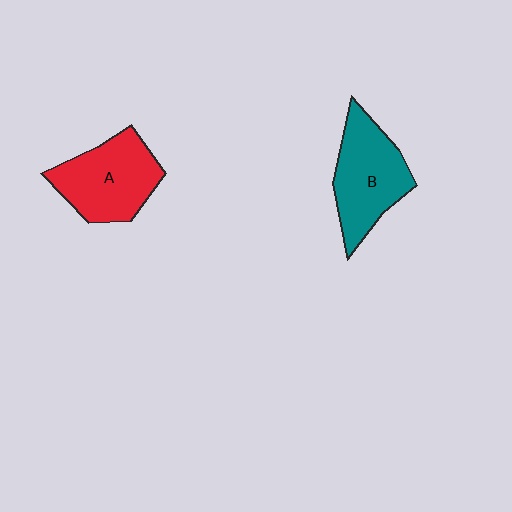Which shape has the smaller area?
Shape A (red).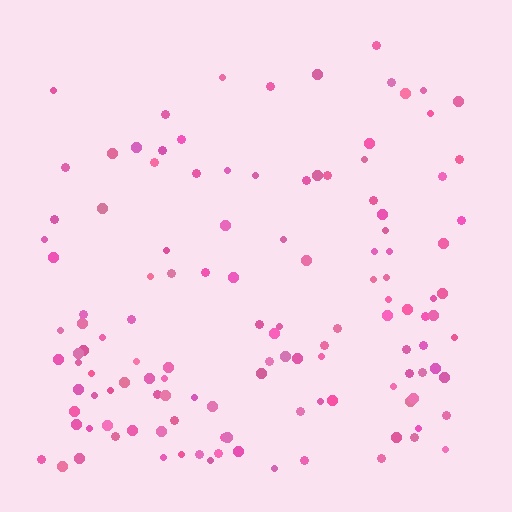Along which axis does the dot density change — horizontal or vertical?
Vertical.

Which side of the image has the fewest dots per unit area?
The top.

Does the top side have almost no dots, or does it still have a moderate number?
Still a moderate number, just noticeably fewer than the bottom.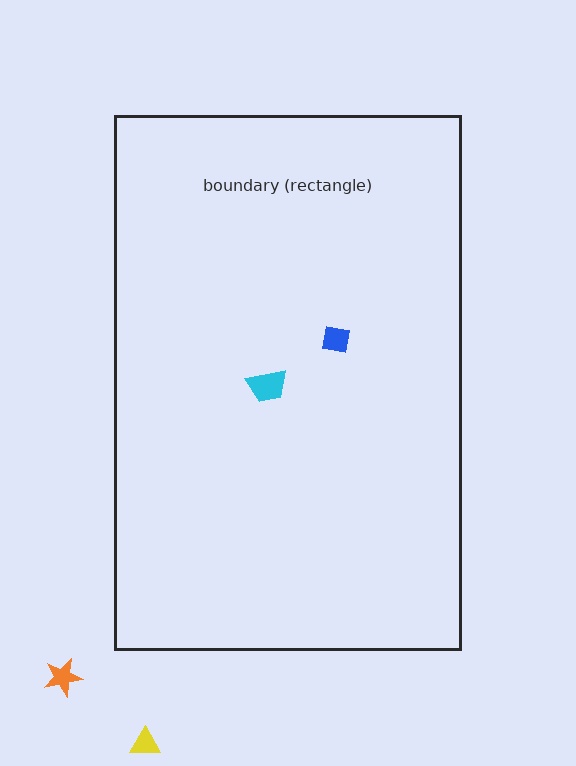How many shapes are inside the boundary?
2 inside, 2 outside.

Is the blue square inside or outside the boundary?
Inside.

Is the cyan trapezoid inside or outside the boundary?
Inside.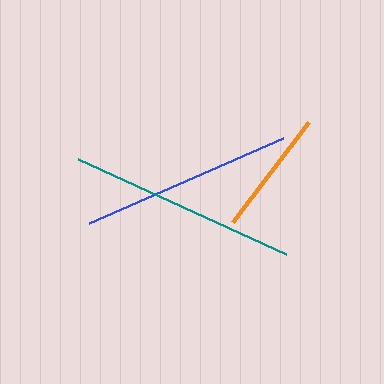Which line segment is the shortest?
The orange line is the shortest at approximately 126 pixels.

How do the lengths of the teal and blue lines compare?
The teal and blue lines are approximately the same length.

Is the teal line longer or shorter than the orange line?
The teal line is longer than the orange line.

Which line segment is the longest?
The teal line is the longest at approximately 229 pixels.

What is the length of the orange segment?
The orange segment is approximately 126 pixels long.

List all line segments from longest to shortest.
From longest to shortest: teal, blue, orange.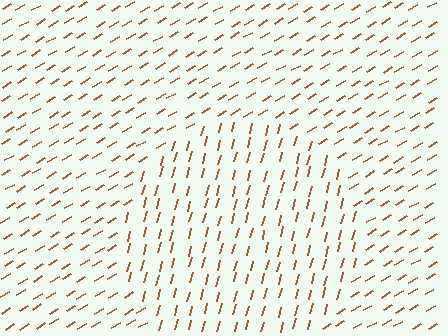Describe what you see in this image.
The image is filled with small brown line segments. A circle region in the image has lines oriented differently from the surrounding lines, creating a visible texture boundary.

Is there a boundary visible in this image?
Yes, there is a texture boundary formed by a change in line orientation.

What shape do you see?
I see a circle.